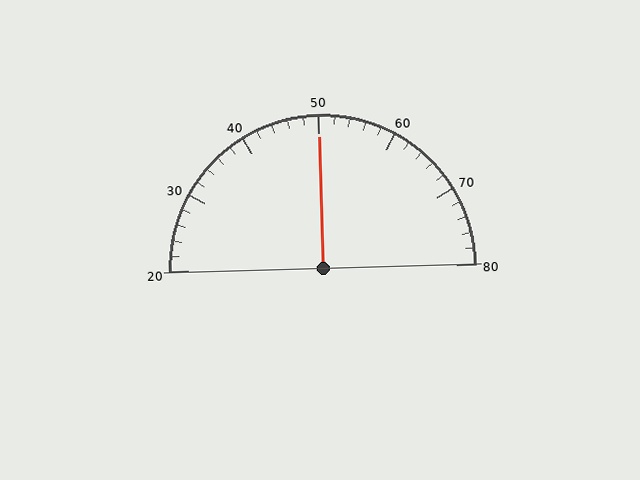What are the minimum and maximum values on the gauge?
The gauge ranges from 20 to 80.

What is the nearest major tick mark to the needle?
The nearest major tick mark is 50.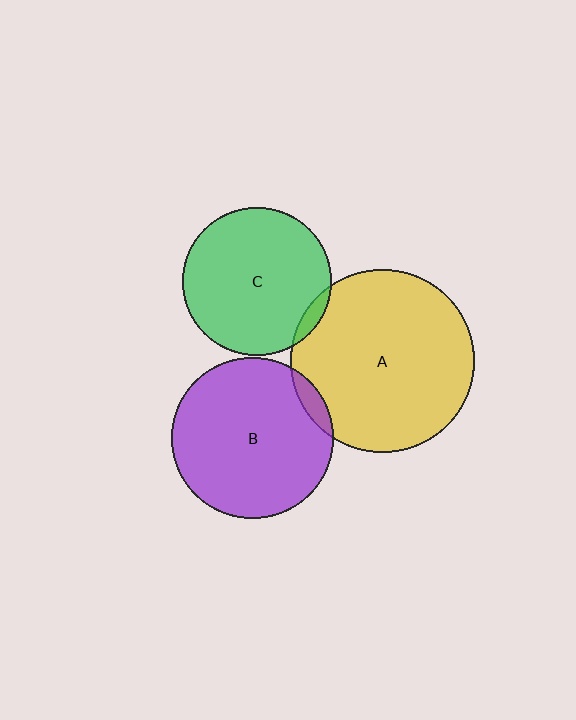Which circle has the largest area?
Circle A (yellow).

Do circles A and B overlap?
Yes.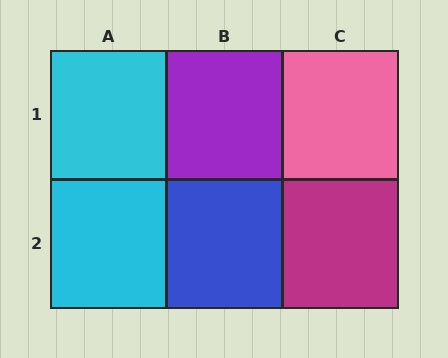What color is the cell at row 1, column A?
Cyan.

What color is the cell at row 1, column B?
Purple.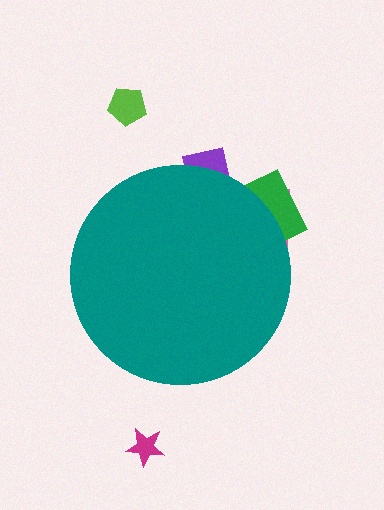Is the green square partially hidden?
Yes, the green square is partially hidden behind the teal circle.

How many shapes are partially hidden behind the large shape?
3 shapes are partially hidden.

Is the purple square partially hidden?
Yes, the purple square is partially hidden behind the teal circle.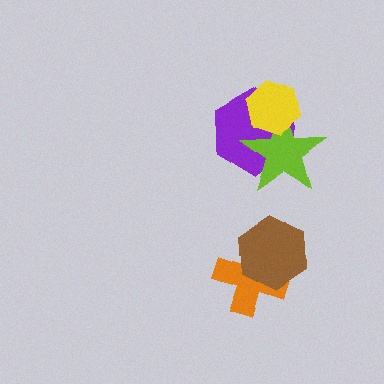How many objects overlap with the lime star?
2 objects overlap with the lime star.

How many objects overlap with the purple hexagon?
2 objects overlap with the purple hexagon.